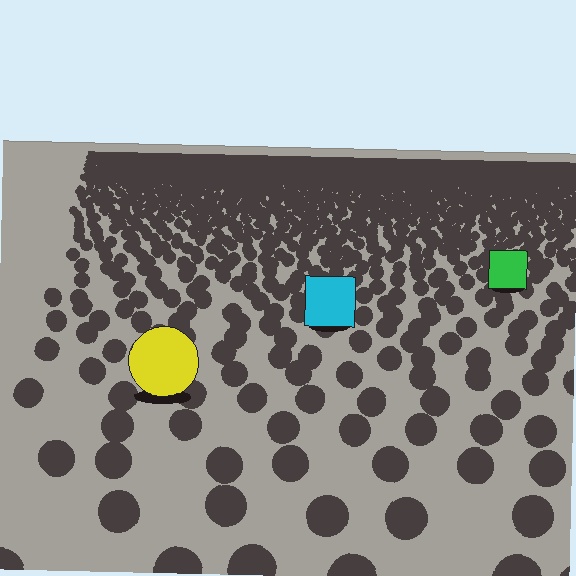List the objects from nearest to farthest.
From nearest to farthest: the yellow circle, the cyan square, the green square.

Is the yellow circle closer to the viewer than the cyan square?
Yes. The yellow circle is closer — you can tell from the texture gradient: the ground texture is coarser near it.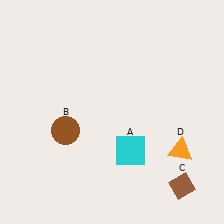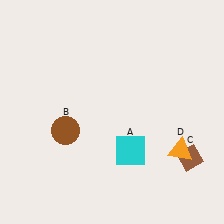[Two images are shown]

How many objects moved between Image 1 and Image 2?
1 object moved between the two images.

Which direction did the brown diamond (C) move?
The brown diamond (C) moved up.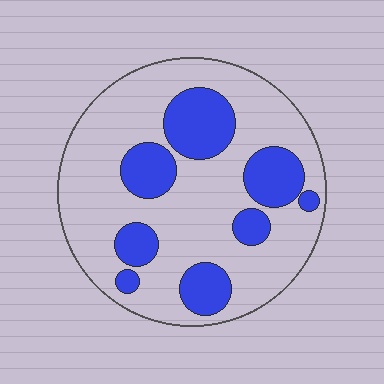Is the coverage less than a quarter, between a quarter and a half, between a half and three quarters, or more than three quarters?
Between a quarter and a half.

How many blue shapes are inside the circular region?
8.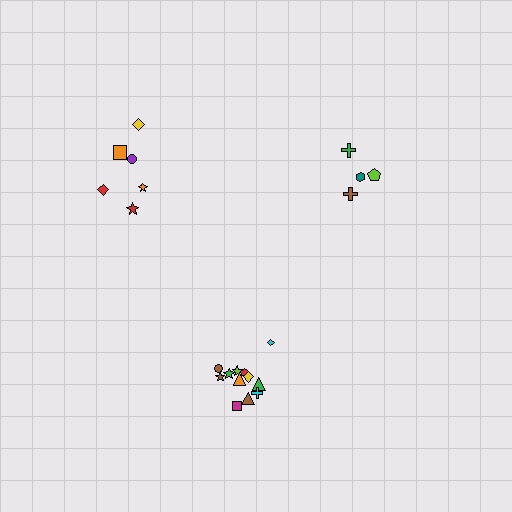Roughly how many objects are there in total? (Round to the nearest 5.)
Roughly 20 objects in total.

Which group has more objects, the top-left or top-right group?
The top-left group.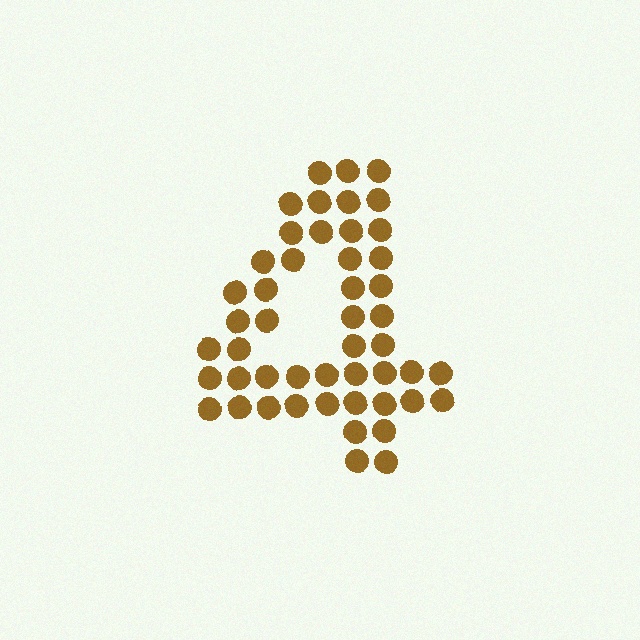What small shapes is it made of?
It is made of small circles.